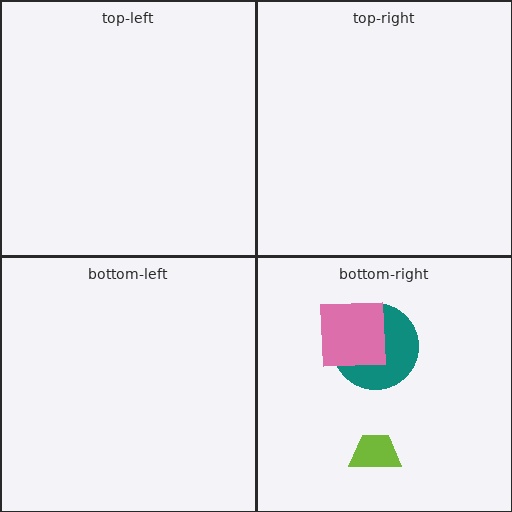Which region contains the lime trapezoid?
The bottom-right region.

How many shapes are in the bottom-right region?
3.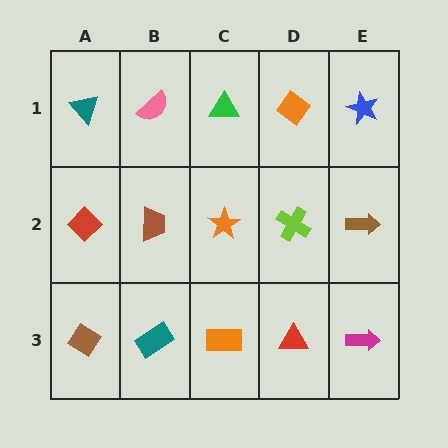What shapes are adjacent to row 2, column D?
An orange diamond (row 1, column D), a red triangle (row 3, column D), an orange star (row 2, column C), a brown arrow (row 2, column E).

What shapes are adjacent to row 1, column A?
A red diamond (row 2, column A), a pink semicircle (row 1, column B).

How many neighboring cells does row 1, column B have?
3.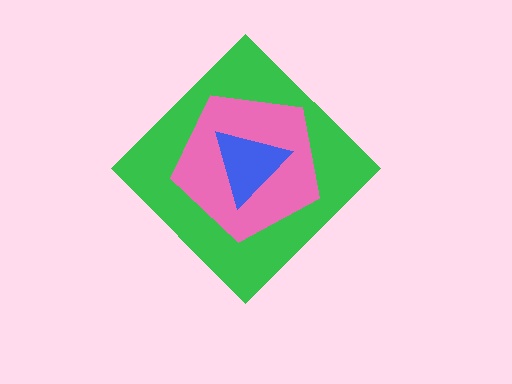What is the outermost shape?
The green diamond.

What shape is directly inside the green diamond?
The pink pentagon.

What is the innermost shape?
The blue triangle.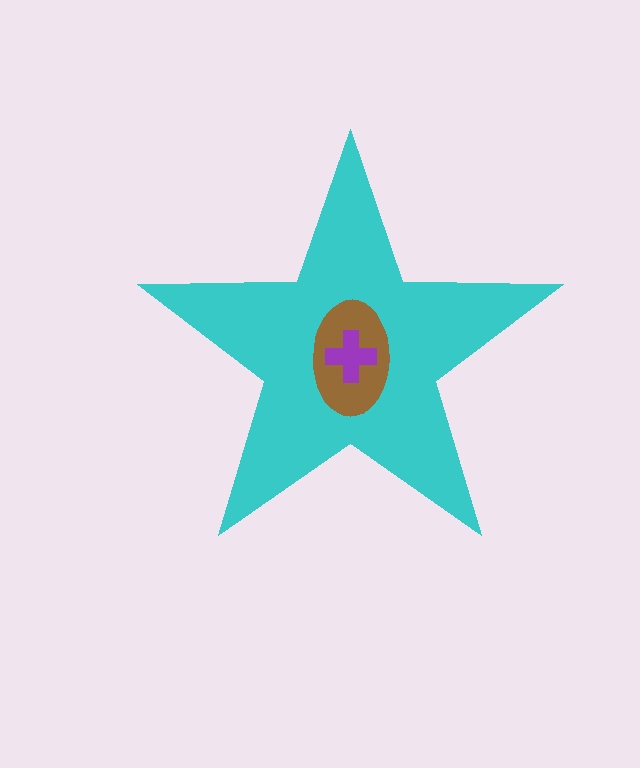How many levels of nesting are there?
3.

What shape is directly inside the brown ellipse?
The purple cross.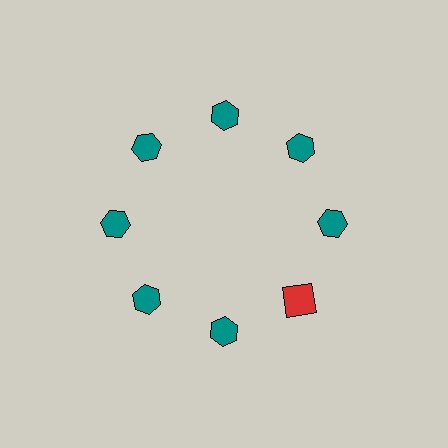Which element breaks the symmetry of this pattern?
The red square at roughly the 4 o'clock position breaks the symmetry. All other shapes are teal hexagons.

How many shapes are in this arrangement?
There are 8 shapes arranged in a ring pattern.